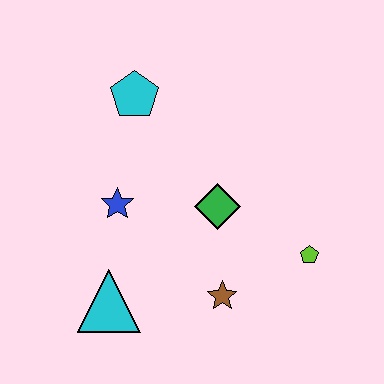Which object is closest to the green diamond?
The brown star is closest to the green diamond.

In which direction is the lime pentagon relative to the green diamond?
The lime pentagon is to the right of the green diamond.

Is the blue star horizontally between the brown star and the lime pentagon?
No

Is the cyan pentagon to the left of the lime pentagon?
Yes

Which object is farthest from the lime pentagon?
The cyan pentagon is farthest from the lime pentagon.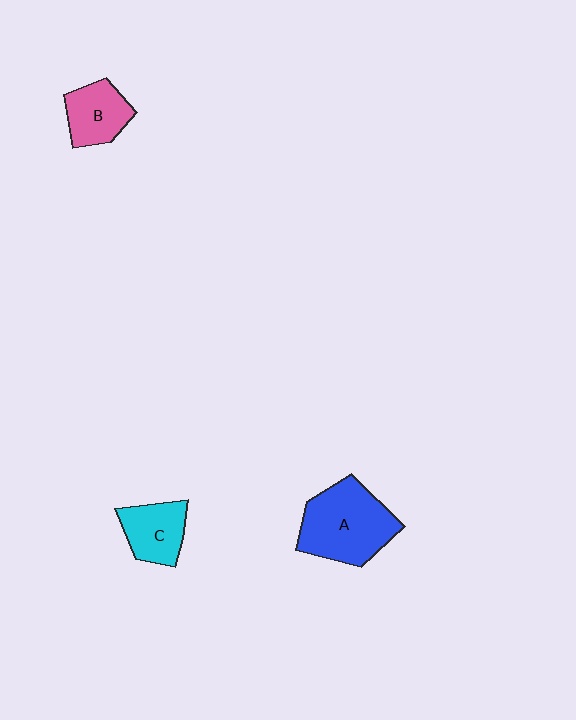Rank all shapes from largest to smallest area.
From largest to smallest: A (blue), C (cyan), B (pink).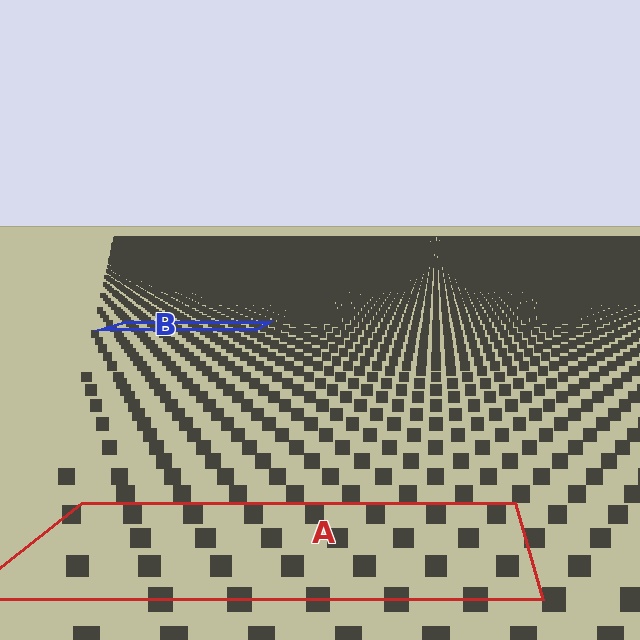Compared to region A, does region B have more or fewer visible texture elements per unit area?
Region B has more texture elements per unit area — they are packed more densely because it is farther away.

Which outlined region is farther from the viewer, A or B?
Region B is farther from the viewer — the texture elements inside it appear smaller and more densely packed.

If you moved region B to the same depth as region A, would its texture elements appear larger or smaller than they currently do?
They would appear larger. At a closer depth, the same texture elements are projected at a bigger on-screen size.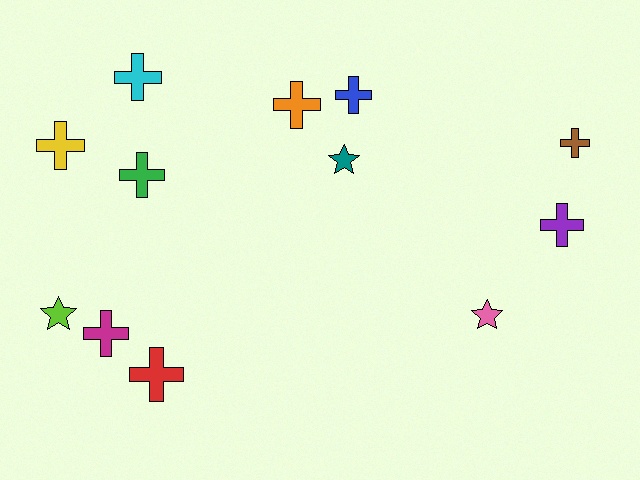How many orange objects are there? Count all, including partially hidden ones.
There is 1 orange object.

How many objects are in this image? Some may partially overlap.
There are 12 objects.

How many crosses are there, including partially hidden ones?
There are 9 crosses.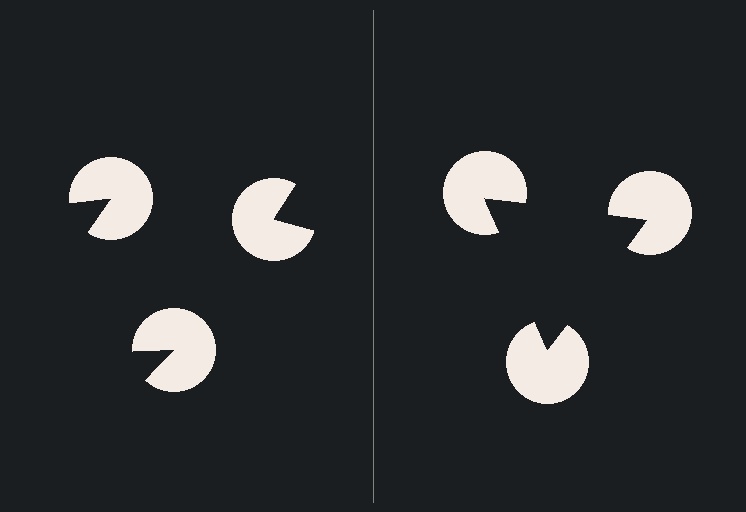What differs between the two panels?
The pac-man discs are positioned identically on both sides; only the wedge orientations differ. On the right they align to a triangle; on the left they are misaligned.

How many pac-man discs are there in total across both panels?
6 — 3 on each side.